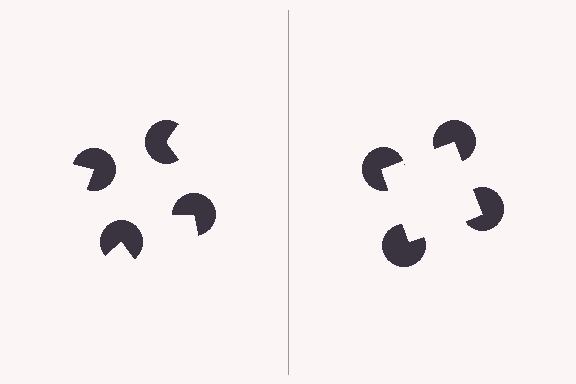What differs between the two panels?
The pac-man discs are positioned identically on both sides; only the wedge orientations differ. On the right they align to a square; on the left they are misaligned.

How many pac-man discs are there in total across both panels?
8 — 4 on each side.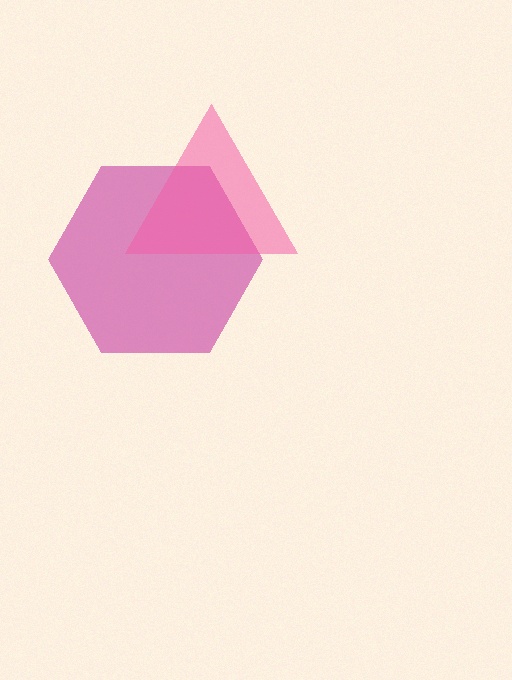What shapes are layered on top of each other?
The layered shapes are: a magenta hexagon, a pink triangle.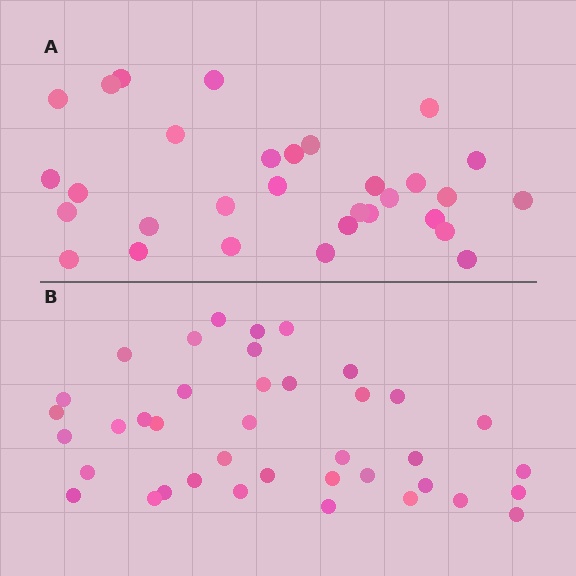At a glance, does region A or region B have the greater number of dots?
Region B (the bottom region) has more dots.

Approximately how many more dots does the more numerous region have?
Region B has roughly 8 or so more dots than region A.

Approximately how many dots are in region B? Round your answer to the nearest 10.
About 40 dots. (The exact count is 39, which rounds to 40.)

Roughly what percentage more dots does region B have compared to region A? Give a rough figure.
About 25% more.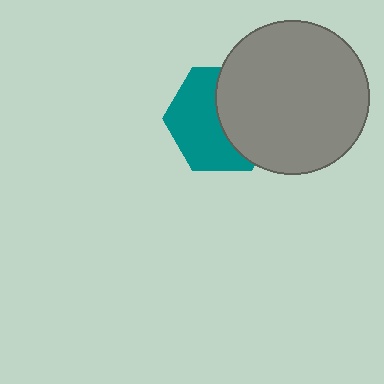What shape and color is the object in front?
The object in front is a gray circle.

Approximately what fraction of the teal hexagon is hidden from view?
Roughly 46% of the teal hexagon is hidden behind the gray circle.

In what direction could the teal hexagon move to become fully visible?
The teal hexagon could move left. That would shift it out from behind the gray circle entirely.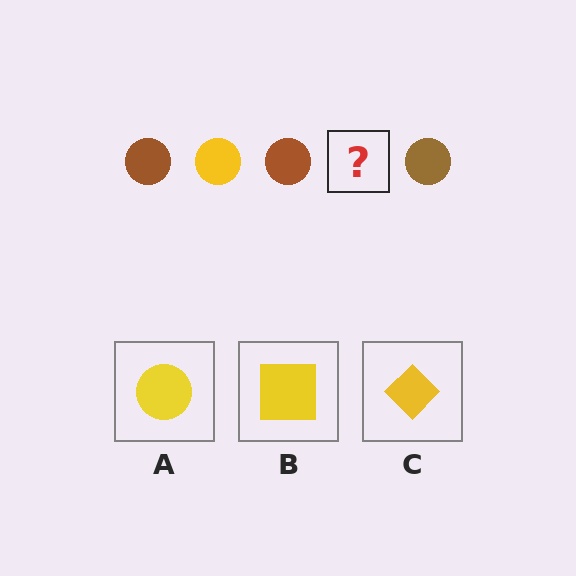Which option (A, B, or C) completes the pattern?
A.